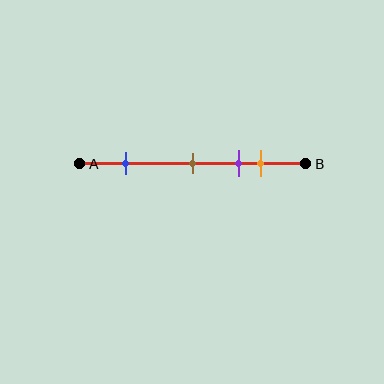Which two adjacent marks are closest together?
The purple and orange marks are the closest adjacent pair.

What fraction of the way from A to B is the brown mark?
The brown mark is approximately 50% (0.5) of the way from A to B.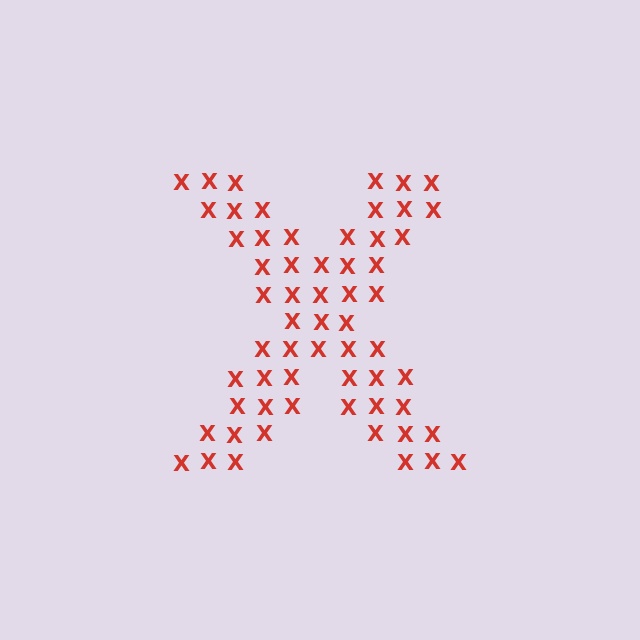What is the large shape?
The large shape is the letter X.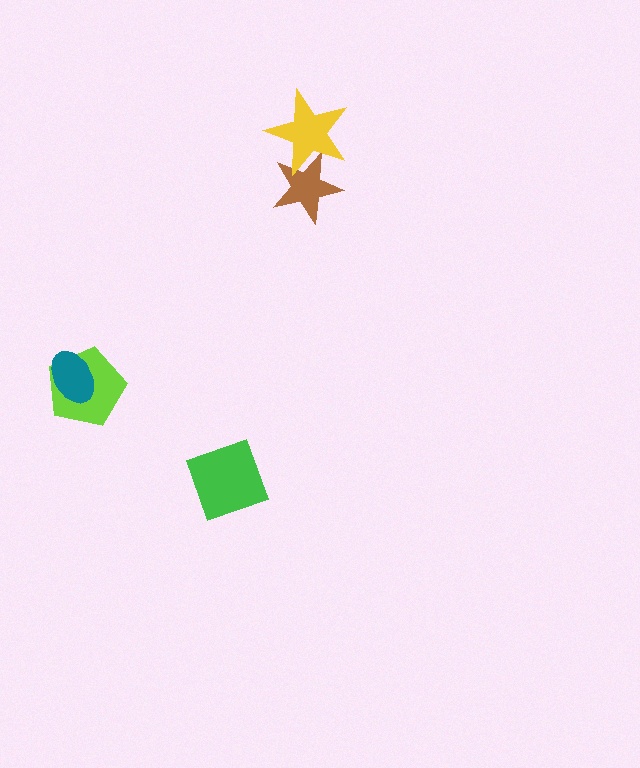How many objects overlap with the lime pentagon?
1 object overlaps with the lime pentagon.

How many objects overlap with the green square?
0 objects overlap with the green square.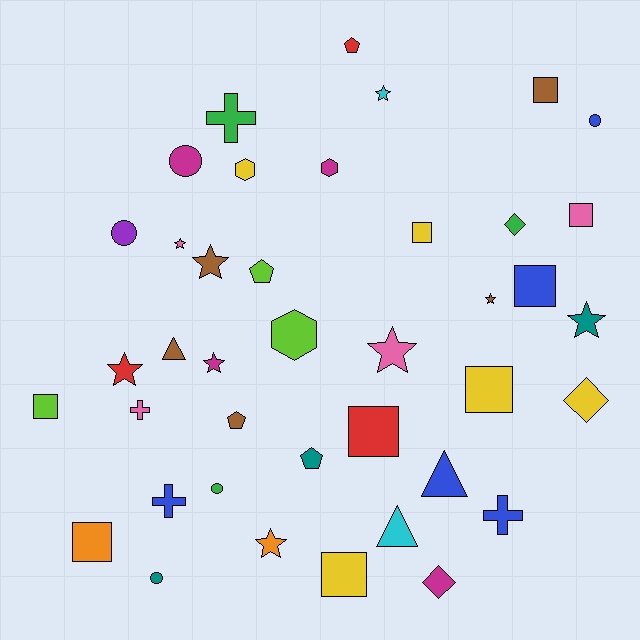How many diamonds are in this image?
There are 3 diamonds.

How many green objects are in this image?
There are 3 green objects.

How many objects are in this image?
There are 40 objects.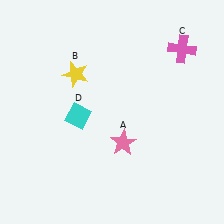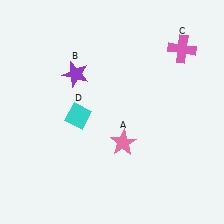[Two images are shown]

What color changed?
The star (B) changed from yellow in Image 1 to purple in Image 2.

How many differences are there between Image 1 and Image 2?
There is 1 difference between the two images.